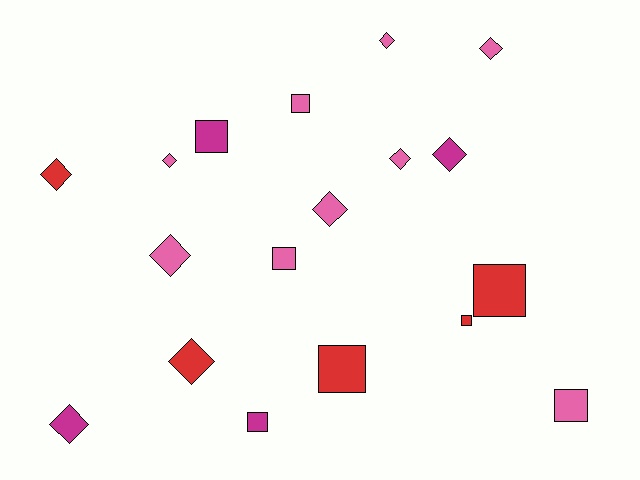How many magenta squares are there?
There are 2 magenta squares.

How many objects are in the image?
There are 18 objects.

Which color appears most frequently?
Pink, with 9 objects.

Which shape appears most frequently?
Diamond, with 10 objects.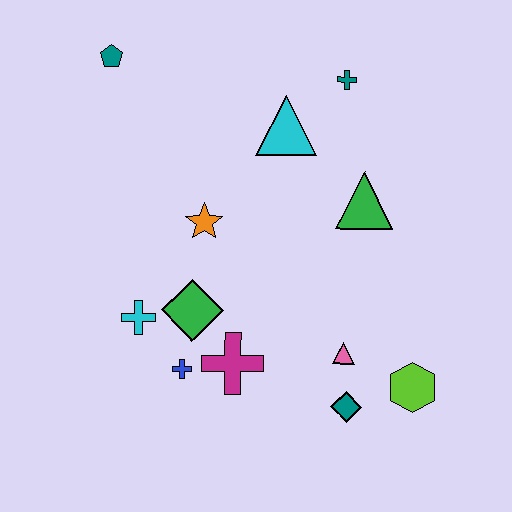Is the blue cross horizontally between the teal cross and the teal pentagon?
Yes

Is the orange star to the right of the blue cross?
Yes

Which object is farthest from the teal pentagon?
The lime hexagon is farthest from the teal pentagon.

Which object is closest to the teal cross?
The cyan triangle is closest to the teal cross.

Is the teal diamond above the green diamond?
No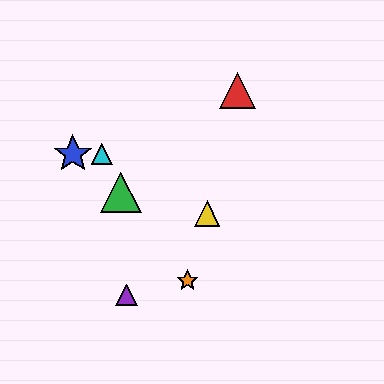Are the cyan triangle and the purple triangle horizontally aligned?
No, the cyan triangle is at y≈154 and the purple triangle is at y≈295.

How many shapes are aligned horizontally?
2 shapes (the blue star, the cyan triangle) are aligned horizontally.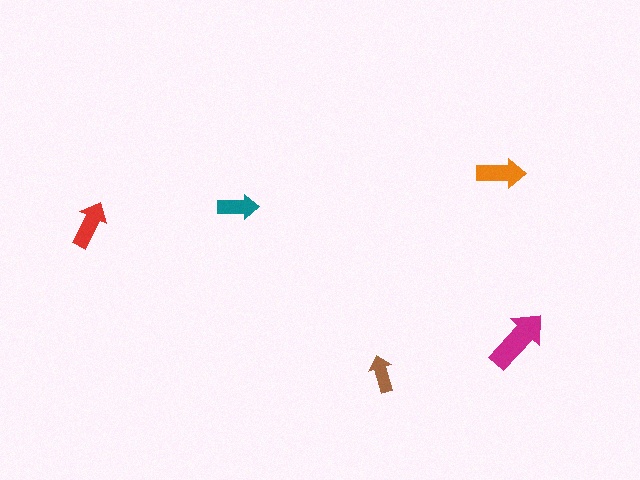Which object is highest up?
The orange arrow is topmost.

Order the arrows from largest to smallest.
the magenta one, the orange one, the red one, the teal one, the brown one.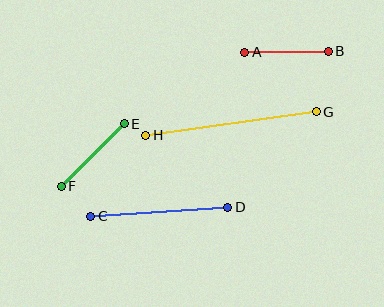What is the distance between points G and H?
The distance is approximately 172 pixels.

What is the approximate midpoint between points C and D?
The midpoint is at approximately (159, 212) pixels.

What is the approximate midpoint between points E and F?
The midpoint is at approximately (93, 155) pixels.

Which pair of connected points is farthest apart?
Points G and H are farthest apart.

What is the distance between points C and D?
The distance is approximately 137 pixels.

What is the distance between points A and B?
The distance is approximately 84 pixels.